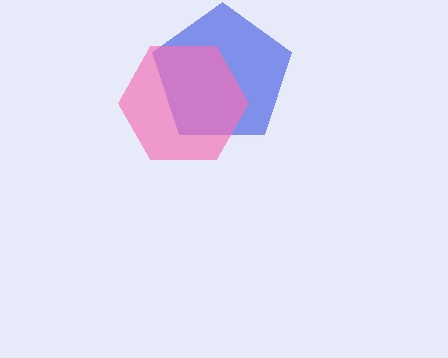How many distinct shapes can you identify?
There are 2 distinct shapes: a blue pentagon, a pink hexagon.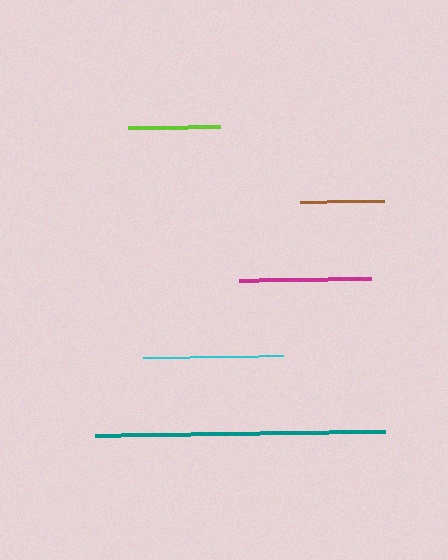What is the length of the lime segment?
The lime segment is approximately 91 pixels long.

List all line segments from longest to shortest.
From longest to shortest: teal, cyan, magenta, lime, brown.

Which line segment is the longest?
The teal line is the longest at approximately 289 pixels.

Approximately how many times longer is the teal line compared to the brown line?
The teal line is approximately 3.5 times the length of the brown line.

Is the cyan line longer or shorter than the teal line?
The teal line is longer than the cyan line.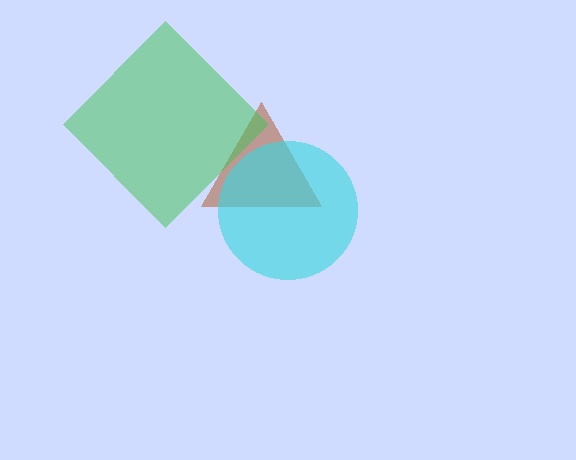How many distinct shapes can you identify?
There are 3 distinct shapes: a brown triangle, a green diamond, a cyan circle.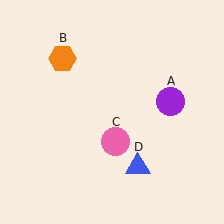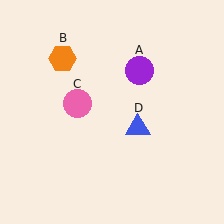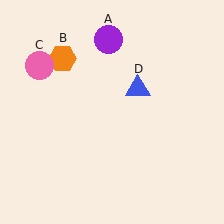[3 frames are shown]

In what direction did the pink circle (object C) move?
The pink circle (object C) moved up and to the left.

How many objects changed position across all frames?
3 objects changed position: purple circle (object A), pink circle (object C), blue triangle (object D).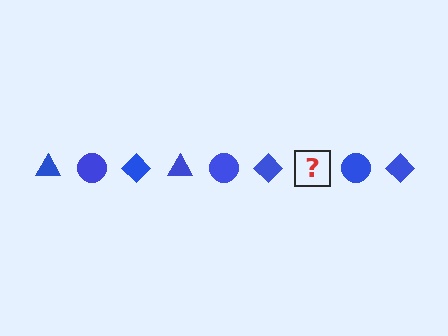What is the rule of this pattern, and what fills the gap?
The rule is that the pattern cycles through triangle, circle, diamond shapes in blue. The gap should be filled with a blue triangle.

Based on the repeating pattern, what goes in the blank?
The blank should be a blue triangle.